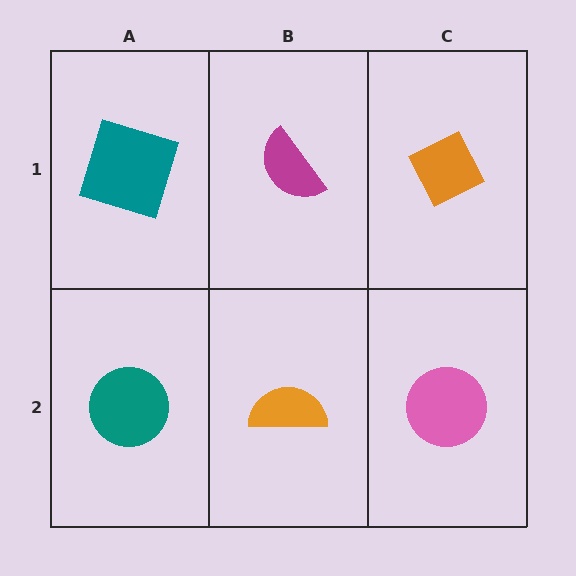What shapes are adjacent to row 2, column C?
An orange diamond (row 1, column C), an orange semicircle (row 2, column B).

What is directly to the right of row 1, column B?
An orange diamond.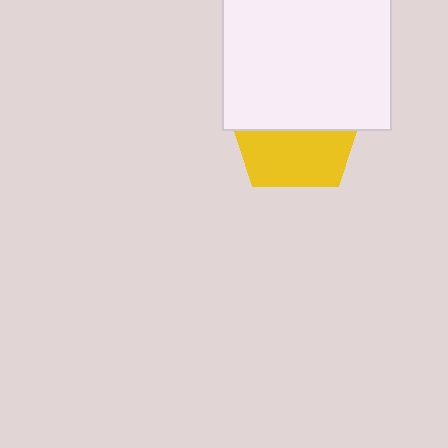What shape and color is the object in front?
The object in front is a white square.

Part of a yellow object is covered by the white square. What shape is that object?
It is a pentagon.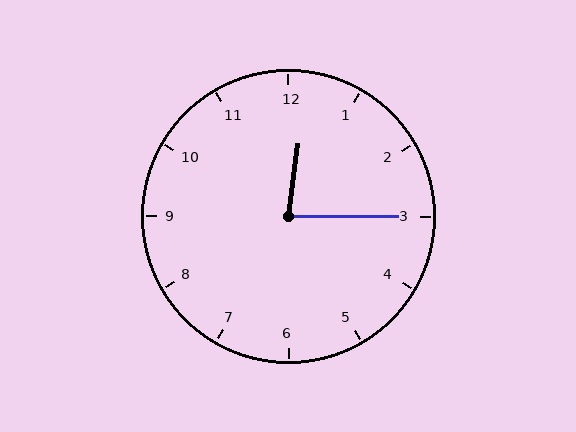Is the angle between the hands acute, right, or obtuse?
It is acute.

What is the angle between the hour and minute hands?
Approximately 82 degrees.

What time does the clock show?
12:15.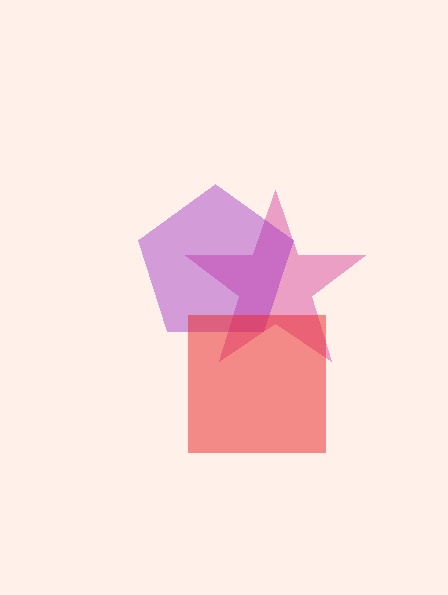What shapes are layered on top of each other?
The layered shapes are: a pink star, a purple pentagon, a red square.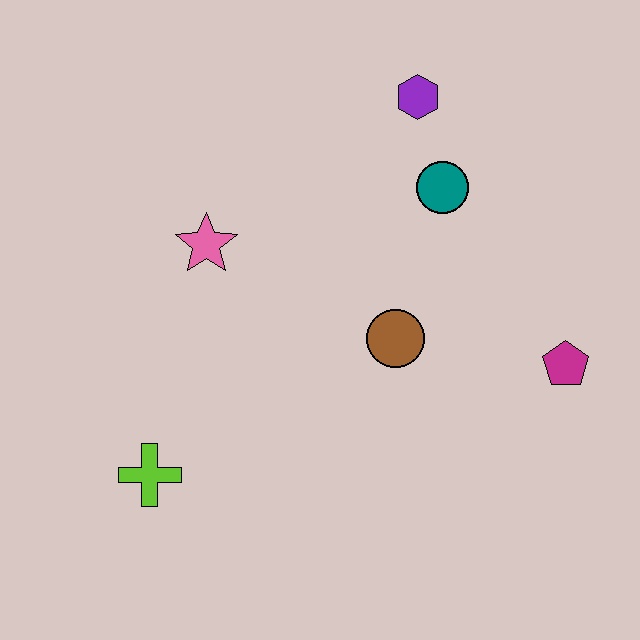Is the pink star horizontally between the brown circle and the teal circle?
No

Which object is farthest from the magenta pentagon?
The lime cross is farthest from the magenta pentagon.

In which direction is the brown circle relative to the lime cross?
The brown circle is to the right of the lime cross.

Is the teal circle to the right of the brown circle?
Yes